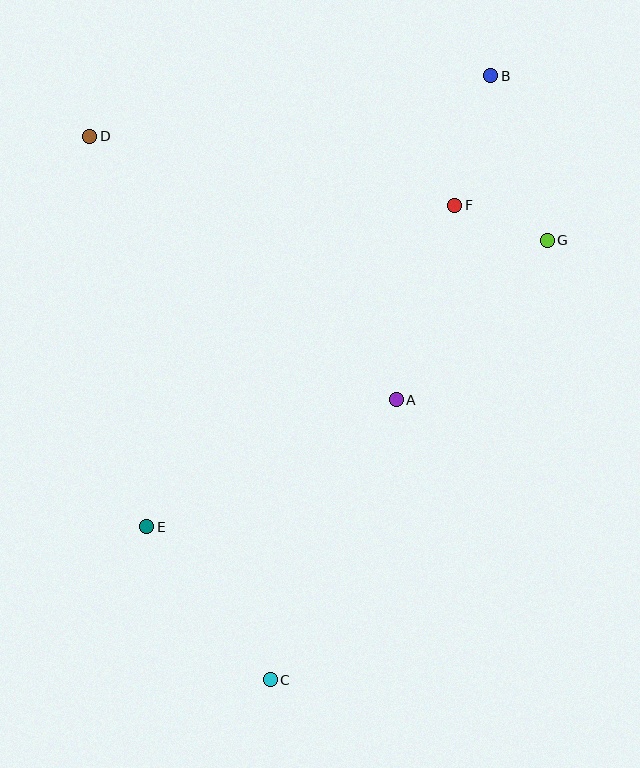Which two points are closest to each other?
Points F and G are closest to each other.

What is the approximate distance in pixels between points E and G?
The distance between E and G is approximately 493 pixels.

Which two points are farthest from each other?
Points B and C are farthest from each other.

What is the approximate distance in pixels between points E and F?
The distance between E and F is approximately 446 pixels.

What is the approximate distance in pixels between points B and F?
The distance between B and F is approximately 134 pixels.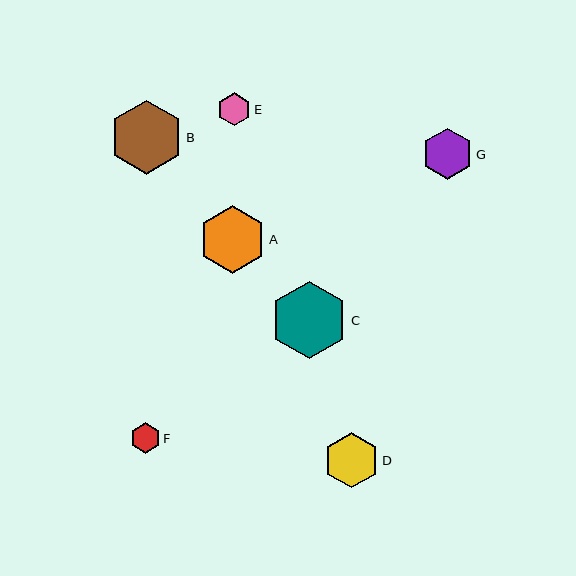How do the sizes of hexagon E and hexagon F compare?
Hexagon E and hexagon F are approximately the same size.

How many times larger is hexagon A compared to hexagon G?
Hexagon A is approximately 1.3 times the size of hexagon G.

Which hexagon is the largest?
Hexagon C is the largest with a size of approximately 77 pixels.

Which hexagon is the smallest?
Hexagon F is the smallest with a size of approximately 30 pixels.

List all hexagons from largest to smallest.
From largest to smallest: C, B, A, D, G, E, F.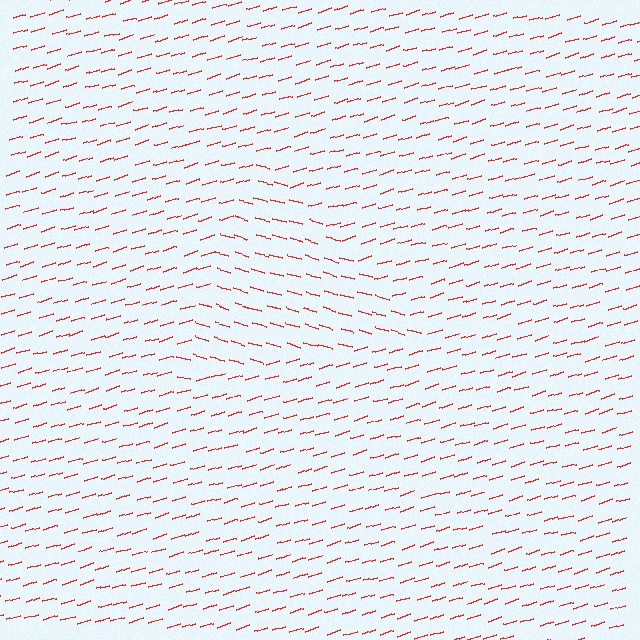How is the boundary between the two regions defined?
The boundary is defined purely by a change in line orientation (approximately 32 degrees difference). All lines are the same color and thickness.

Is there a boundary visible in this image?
Yes, there is a texture boundary formed by a change in line orientation.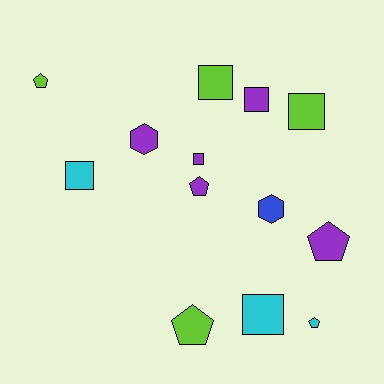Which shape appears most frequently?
Square, with 6 objects.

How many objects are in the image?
There are 13 objects.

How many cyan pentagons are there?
There is 1 cyan pentagon.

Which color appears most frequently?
Purple, with 5 objects.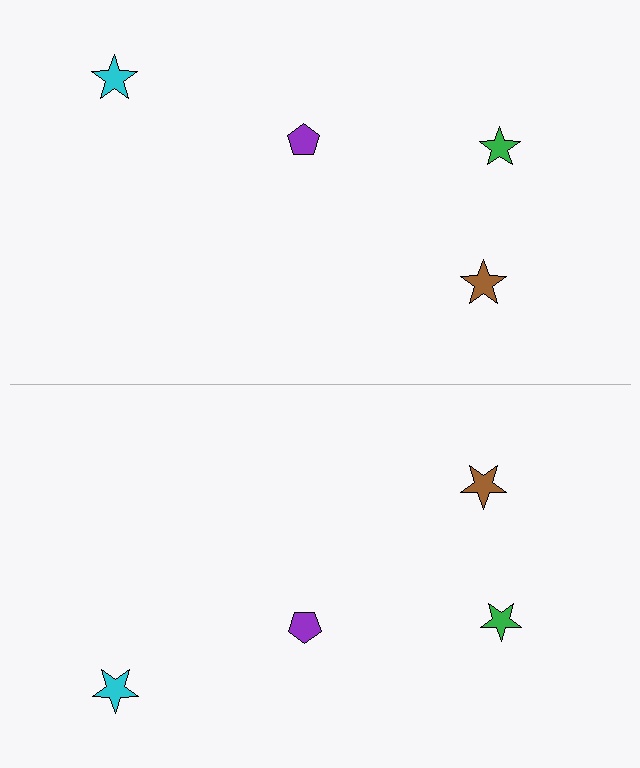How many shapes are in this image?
There are 8 shapes in this image.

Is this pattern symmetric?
Yes, this pattern has bilateral (reflection) symmetry.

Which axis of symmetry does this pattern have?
The pattern has a horizontal axis of symmetry running through the center of the image.